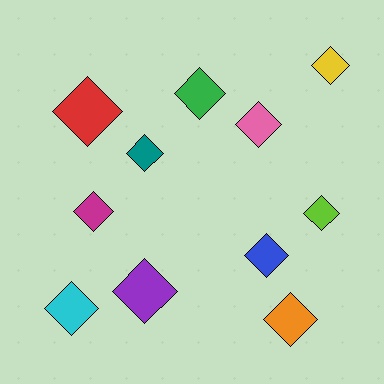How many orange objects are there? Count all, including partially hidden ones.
There is 1 orange object.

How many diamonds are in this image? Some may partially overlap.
There are 11 diamonds.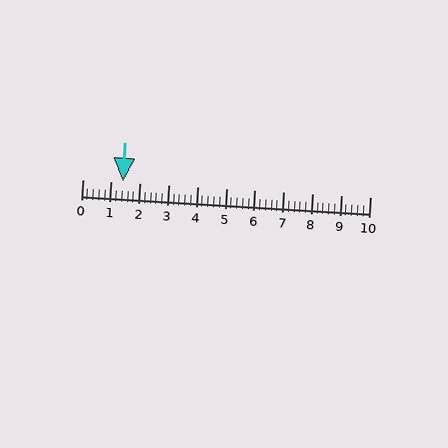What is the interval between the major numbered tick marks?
The major tick marks are spaced 1 units apart.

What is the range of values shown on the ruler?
The ruler shows values from 0 to 10.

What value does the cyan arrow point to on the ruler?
The cyan arrow points to approximately 1.4.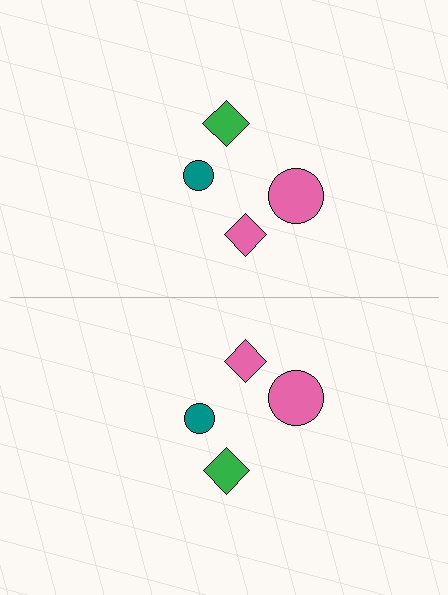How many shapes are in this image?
There are 8 shapes in this image.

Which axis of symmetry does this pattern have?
The pattern has a horizontal axis of symmetry running through the center of the image.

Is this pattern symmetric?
Yes, this pattern has bilateral (reflection) symmetry.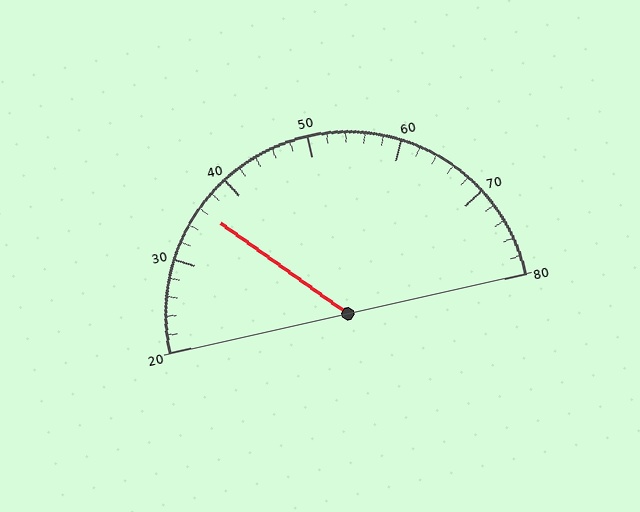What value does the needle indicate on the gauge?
The needle indicates approximately 36.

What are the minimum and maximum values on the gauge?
The gauge ranges from 20 to 80.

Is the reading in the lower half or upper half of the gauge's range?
The reading is in the lower half of the range (20 to 80).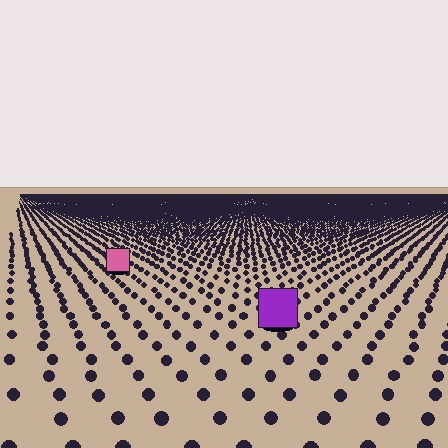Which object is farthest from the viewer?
The pink square is farthest from the viewer. It appears smaller and the ground texture around it is denser.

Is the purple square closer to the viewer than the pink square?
Yes. The purple square is closer — you can tell from the texture gradient: the ground texture is coarser near it.